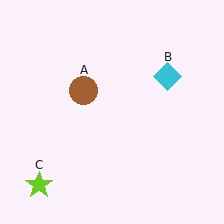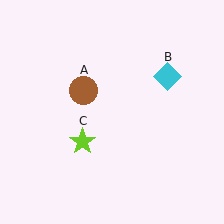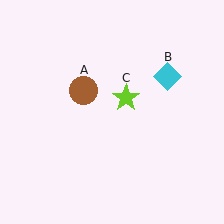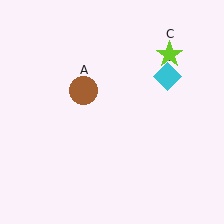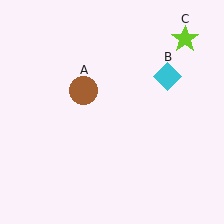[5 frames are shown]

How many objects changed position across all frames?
1 object changed position: lime star (object C).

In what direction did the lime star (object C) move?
The lime star (object C) moved up and to the right.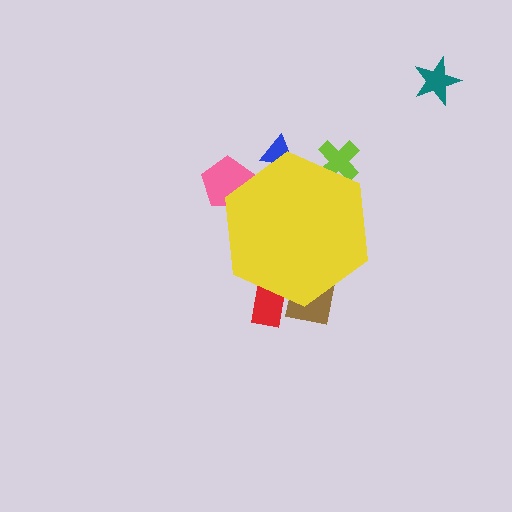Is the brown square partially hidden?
Yes, the brown square is partially hidden behind the yellow hexagon.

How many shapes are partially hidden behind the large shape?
5 shapes are partially hidden.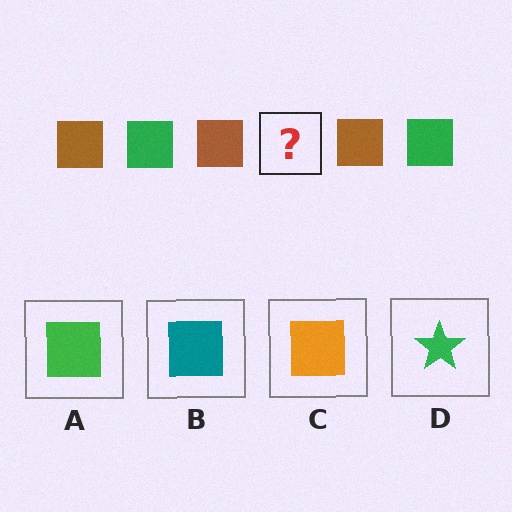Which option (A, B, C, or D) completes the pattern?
A.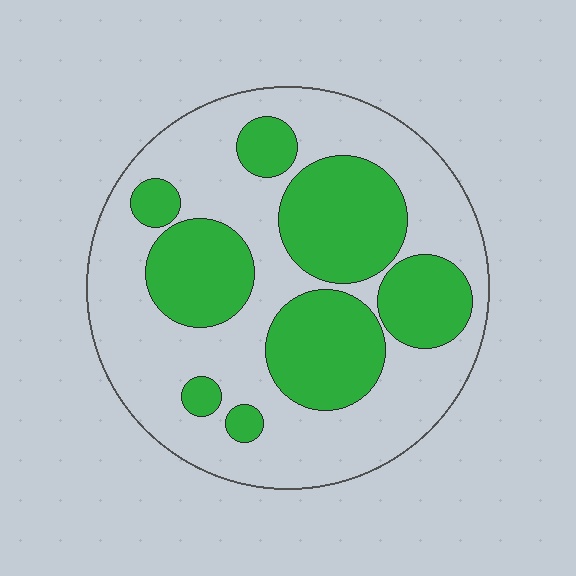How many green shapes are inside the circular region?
8.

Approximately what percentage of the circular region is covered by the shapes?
Approximately 40%.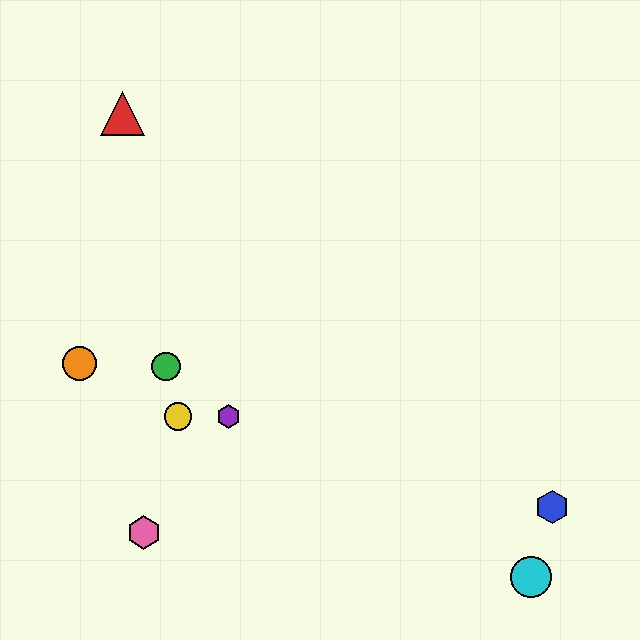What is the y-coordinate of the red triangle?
The red triangle is at y≈113.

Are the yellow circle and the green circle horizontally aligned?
No, the yellow circle is at y≈416 and the green circle is at y≈367.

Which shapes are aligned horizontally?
The yellow circle, the purple hexagon are aligned horizontally.